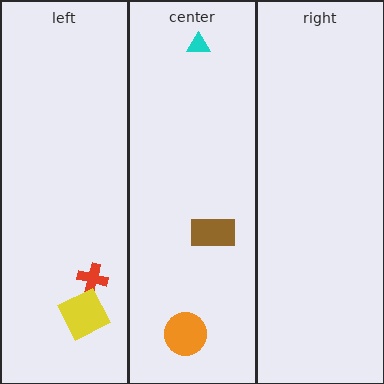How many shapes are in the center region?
3.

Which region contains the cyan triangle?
The center region.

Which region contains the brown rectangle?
The center region.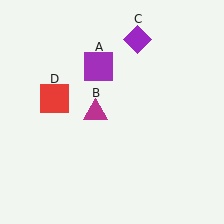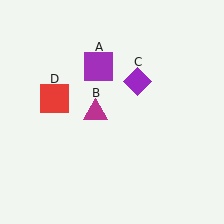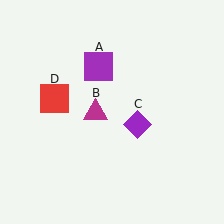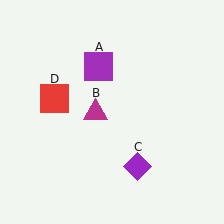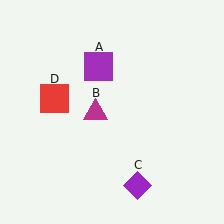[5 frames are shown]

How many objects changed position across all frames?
1 object changed position: purple diamond (object C).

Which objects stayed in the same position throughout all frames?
Purple square (object A) and magenta triangle (object B) and red square (object D) remained stationary.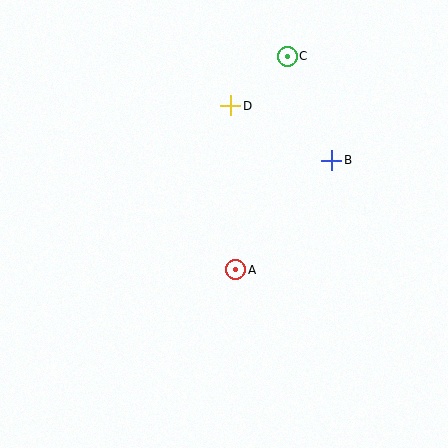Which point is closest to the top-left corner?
Point D is closest to the top-left corner.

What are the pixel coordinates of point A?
Point A is at (236, 270).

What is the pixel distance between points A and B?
The distance between A and B is 146 pixels.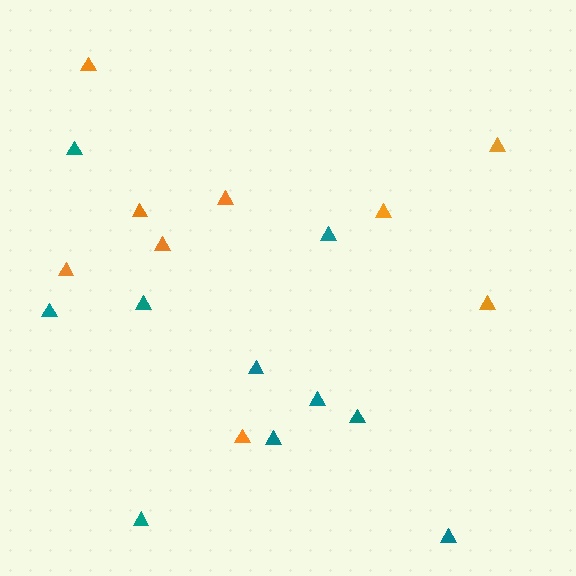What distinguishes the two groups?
There are 2 groups: one group of orange triangles (9) and one group of teal triangles (10).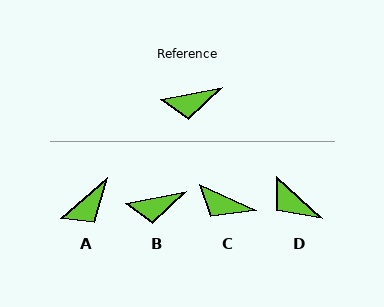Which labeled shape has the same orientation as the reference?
B.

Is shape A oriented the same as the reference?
No, it is off by about 30 degrees.